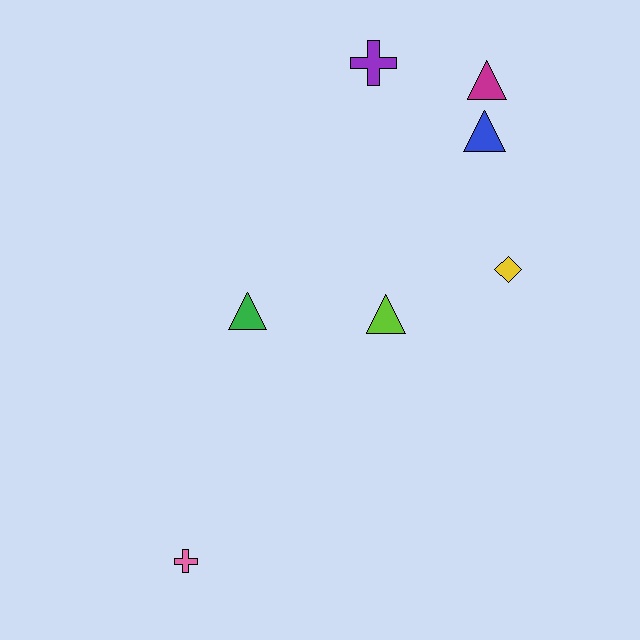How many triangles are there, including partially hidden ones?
There are 4 triangles.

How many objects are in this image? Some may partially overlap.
There are 7 objects.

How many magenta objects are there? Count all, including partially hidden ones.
There is 1 magenta object.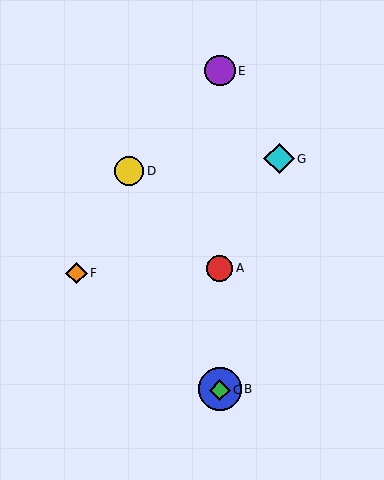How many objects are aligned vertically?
4 objects (A, B, C, E) are aligned vertically.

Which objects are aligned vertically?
Objects A, B, C, E are aligned vertically.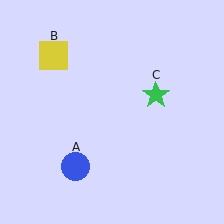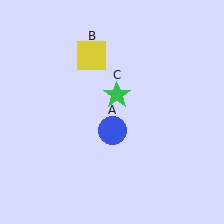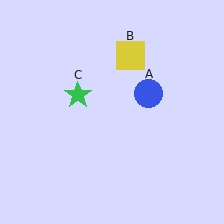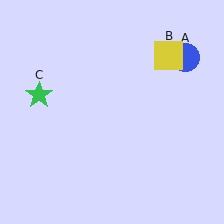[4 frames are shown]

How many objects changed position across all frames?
3 objects changed position: blue circle (object A), yellow square (object B), green star (object C).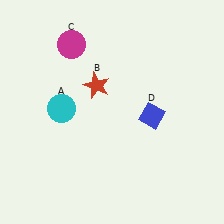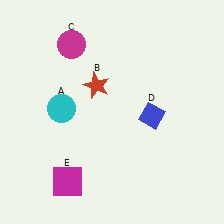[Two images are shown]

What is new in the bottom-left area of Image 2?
A magenta square (E) was added in the bottom-left area of Image 2.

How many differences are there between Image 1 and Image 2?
There is 1 difference between the two images.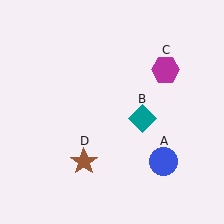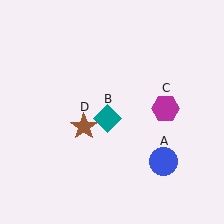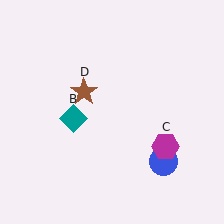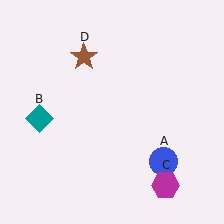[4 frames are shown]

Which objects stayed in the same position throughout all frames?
Blue circle (object A) remained stationary.